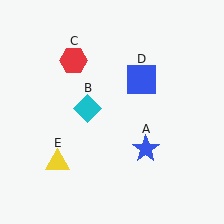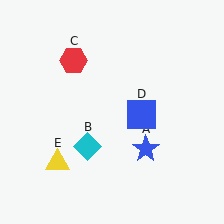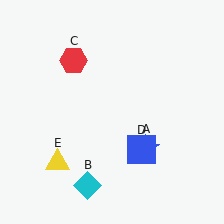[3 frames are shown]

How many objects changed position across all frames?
2 objects changed position: cyan diamond (object B), blue square (object D).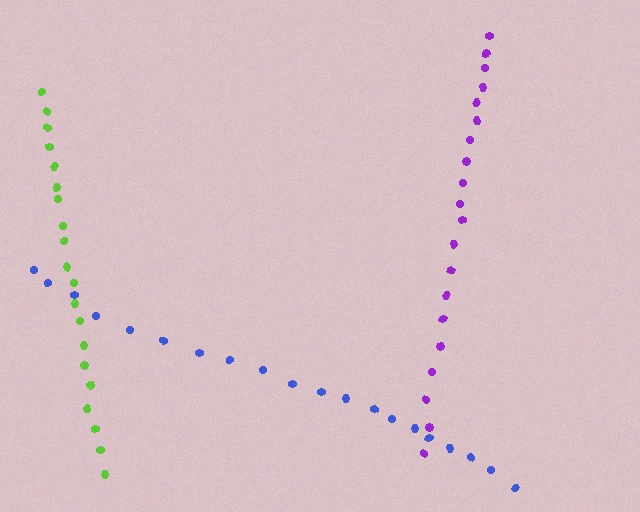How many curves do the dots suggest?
There are 3 distinct paths.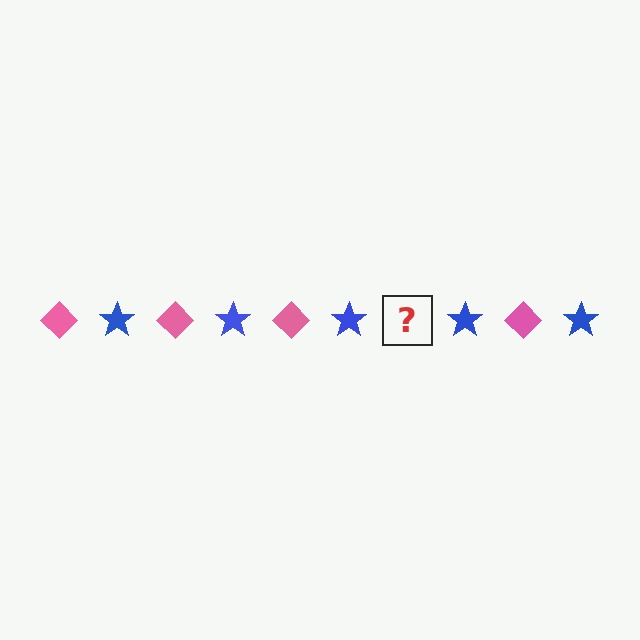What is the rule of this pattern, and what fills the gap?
The rule is that the pattern alternates between pink diamond and blue star. The gap should be filled with a pink diamond.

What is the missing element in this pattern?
The missing element is a pink diamond.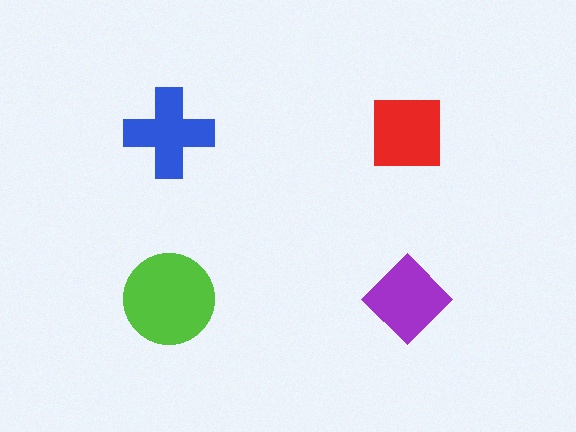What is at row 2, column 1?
A lime circle.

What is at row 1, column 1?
A blue cross.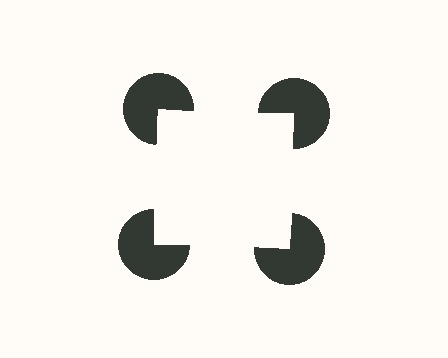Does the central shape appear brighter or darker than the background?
It typically appears slightly brighter than the background, even though no actual brightness change is drawn.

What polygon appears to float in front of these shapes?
An illusory square — its edges are inferred from the aligned wedge cuts in the pac-man discs, not physically drawn.